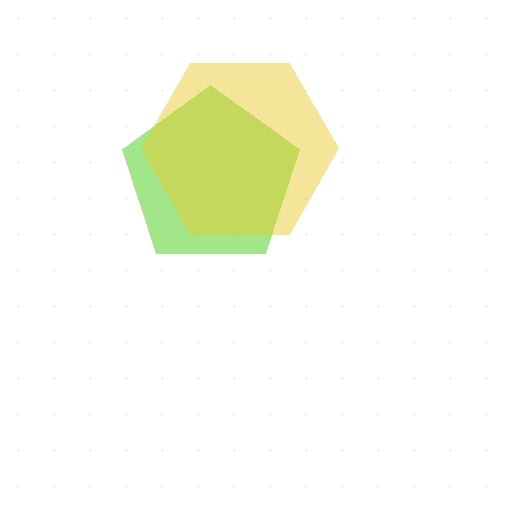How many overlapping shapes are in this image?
There are 2 overlapping shapes in the image.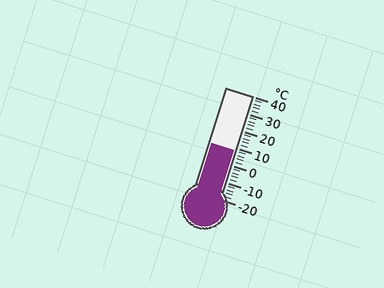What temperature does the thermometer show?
The thermometer shows approximately 8°C.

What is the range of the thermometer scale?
The thermometer scale ranges from -20°C to 40°C.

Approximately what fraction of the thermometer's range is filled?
The thermometer is filled to approximately 45% of its range.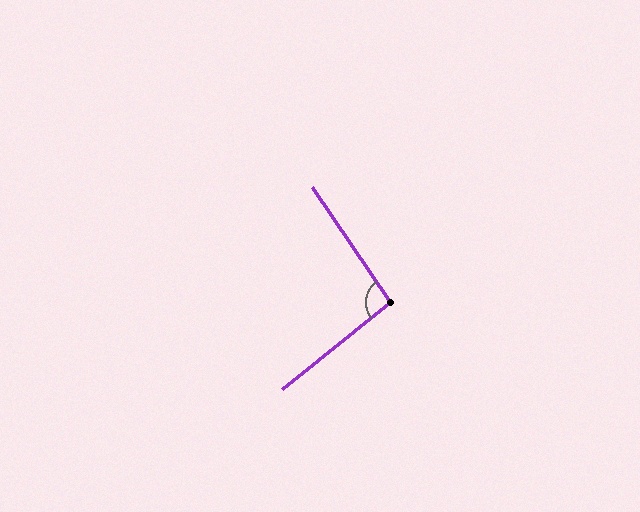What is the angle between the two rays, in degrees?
Approximately 94 degrees.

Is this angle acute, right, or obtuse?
It is approximately a right angle.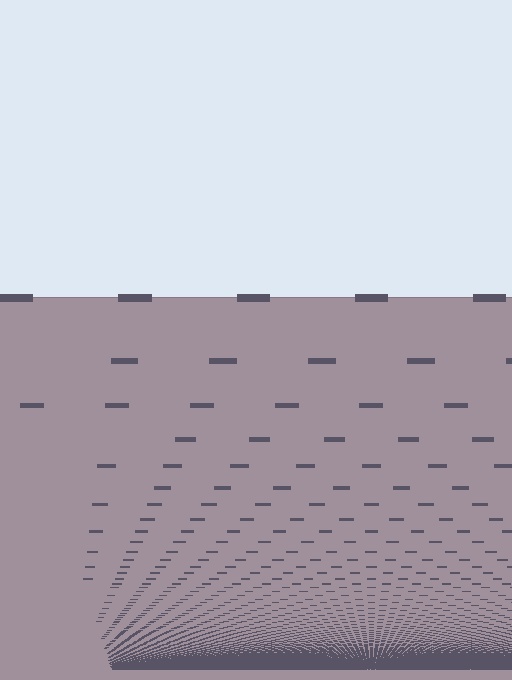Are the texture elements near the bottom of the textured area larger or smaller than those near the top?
Smaller. The gradient is inverted — elements near the bottom are smaller and denser.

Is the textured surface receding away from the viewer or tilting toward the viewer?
The surface appears to tilt toward the viewer. Texture elements get larger and sparser toward the top.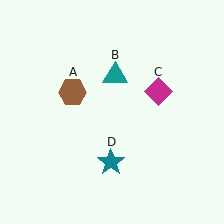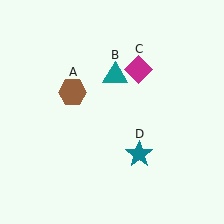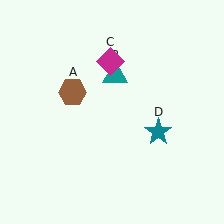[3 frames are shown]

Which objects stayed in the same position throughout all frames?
Brown hexagon (object A) and teal triangle (object B) remained stationary.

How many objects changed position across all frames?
2 objects changed position: magenta diamond (object C), teal star (object D).